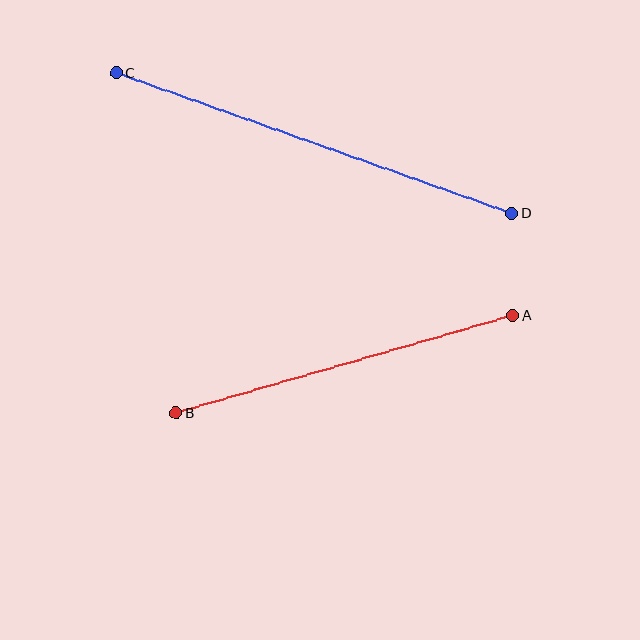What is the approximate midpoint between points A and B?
The midpoint is at approximately (345, 364) pixels.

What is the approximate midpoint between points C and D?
The midpoint is at approximately (314, 143) pixels.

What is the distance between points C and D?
The distance is approximately 420 pixels.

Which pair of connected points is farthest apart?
Points C and D are farthest apart.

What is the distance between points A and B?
The distance is approximately 350 pixels.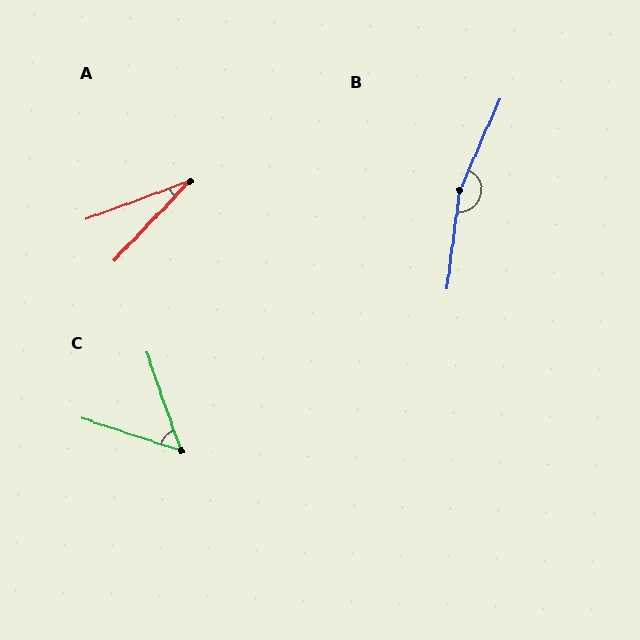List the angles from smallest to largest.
A (27°), C (52°), B (164°).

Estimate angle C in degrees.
Approximately 52 degrees.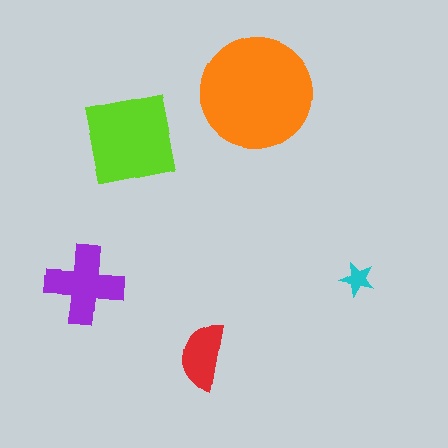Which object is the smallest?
The cyan star.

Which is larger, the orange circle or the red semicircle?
The orange circle.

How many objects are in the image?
There are 5 objects in the image.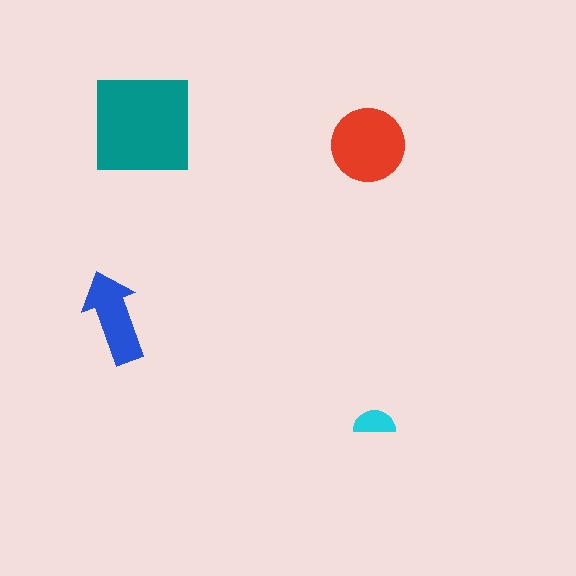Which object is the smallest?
The cyan semicircle.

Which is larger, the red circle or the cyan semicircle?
The red circle.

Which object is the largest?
The teal square.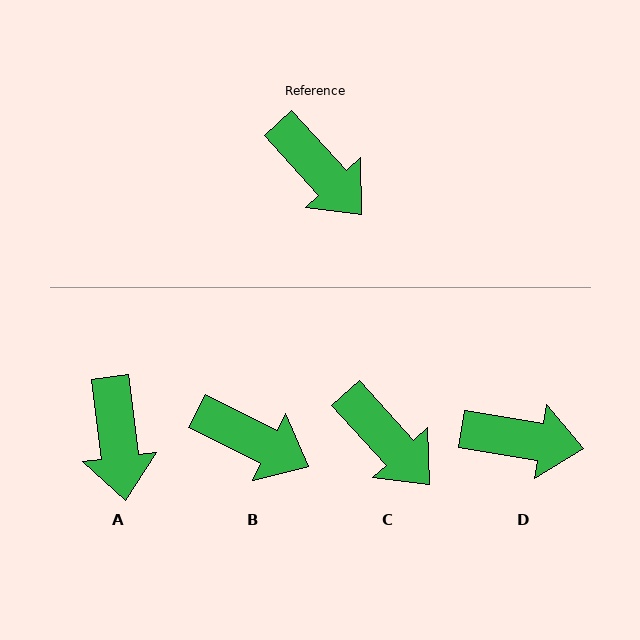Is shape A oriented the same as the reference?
No, it is off by about 35 degrees.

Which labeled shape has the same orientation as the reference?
C.